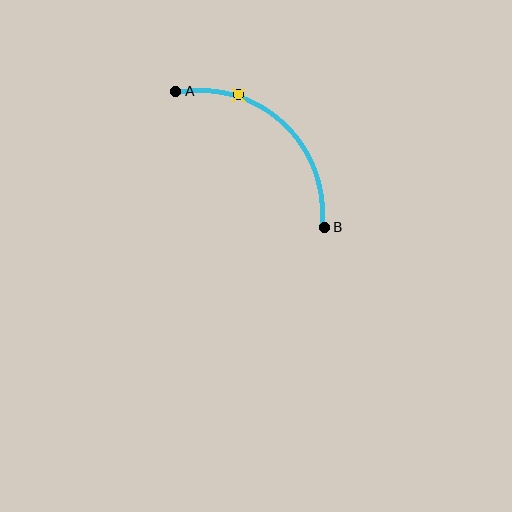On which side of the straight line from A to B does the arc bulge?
The arc bulges above and to the right of the straight line connecting A and B.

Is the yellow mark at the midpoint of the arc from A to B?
No. The yellow mark lies on the arc but is closer to endpoint A. The arc midpoint would be at the point on the curve equidistant along the arc from both A and B.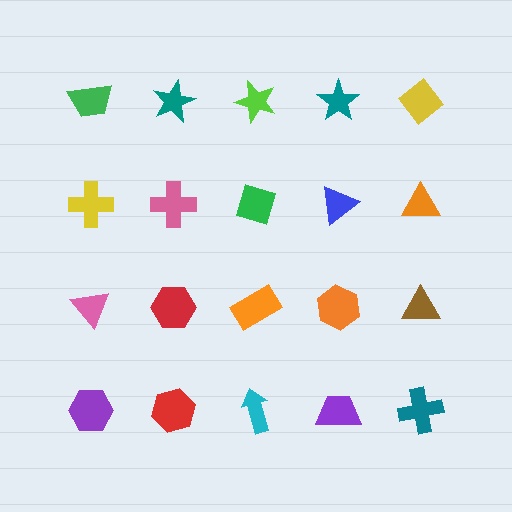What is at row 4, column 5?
A teal cross.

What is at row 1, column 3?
A lime star.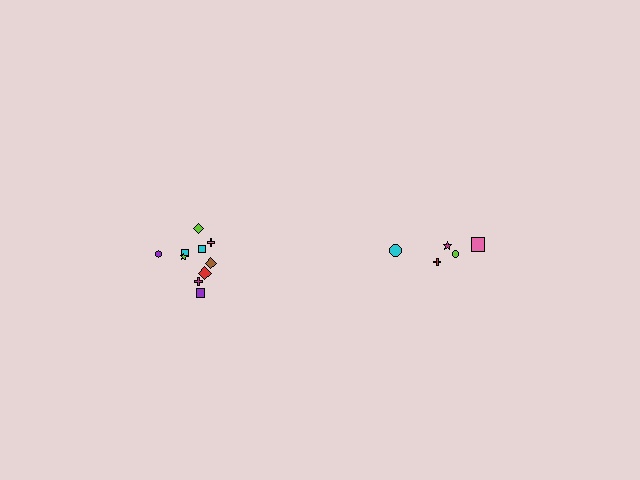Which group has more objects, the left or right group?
The left group.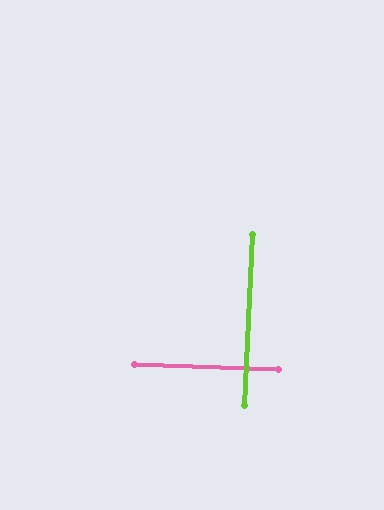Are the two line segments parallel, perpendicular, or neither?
Perpendicular — they meet at approximately 89°.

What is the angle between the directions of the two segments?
Approximately 89 degrees.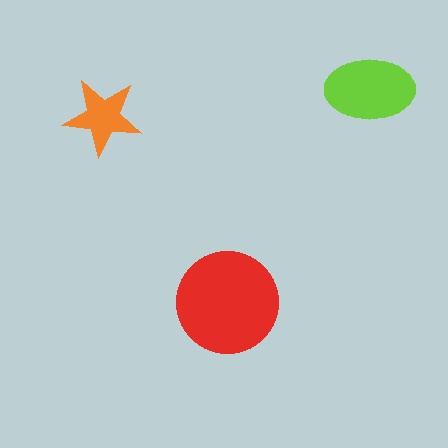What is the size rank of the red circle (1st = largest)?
1st.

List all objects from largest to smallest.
The red circle, the lime ellipse, the orange star.